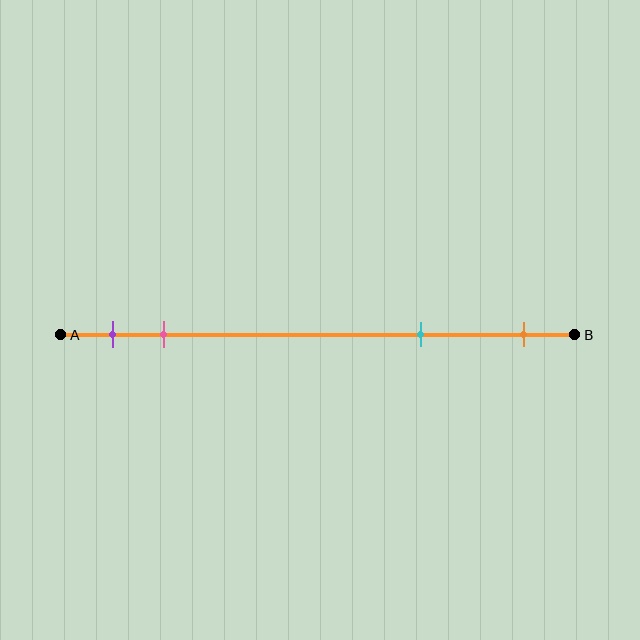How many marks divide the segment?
There are 4 marks dividing the segment.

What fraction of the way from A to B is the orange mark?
The orange mark is approximately 90% (0.9) of the way from A to B.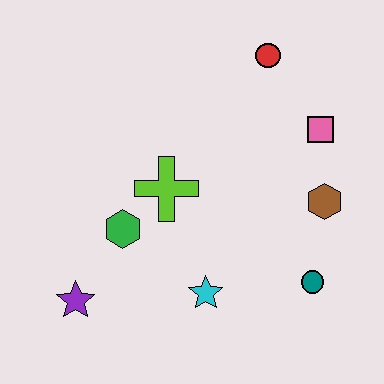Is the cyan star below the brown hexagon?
Yes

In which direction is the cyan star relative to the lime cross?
The cyan star is below the lime cross.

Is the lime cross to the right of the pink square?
No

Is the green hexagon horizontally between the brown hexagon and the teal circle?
No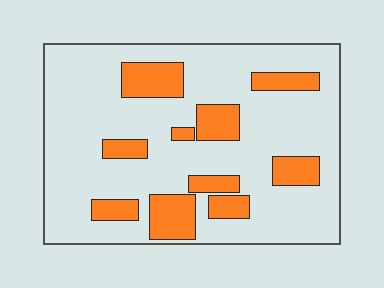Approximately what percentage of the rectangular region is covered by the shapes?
Approximately 20%.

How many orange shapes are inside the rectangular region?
10.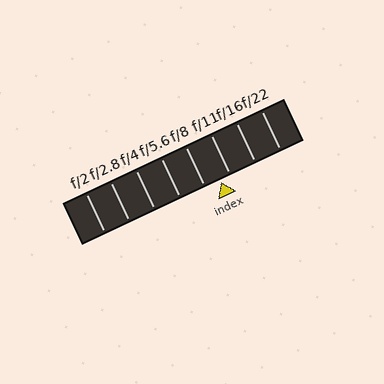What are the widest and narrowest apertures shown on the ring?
The widest aperture shown is f/2 and the narrowest is f/22.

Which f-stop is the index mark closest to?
The index mark is closest to f/11.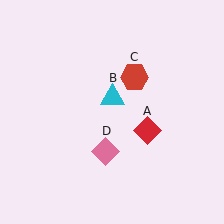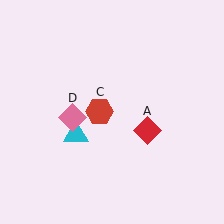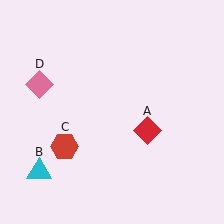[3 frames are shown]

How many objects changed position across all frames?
3 objects changed position: cyan triangle (object B), red hexagon (object C), pink diamond (object D).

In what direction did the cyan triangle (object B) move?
The cyan triangle (object B) moved down and to the left.